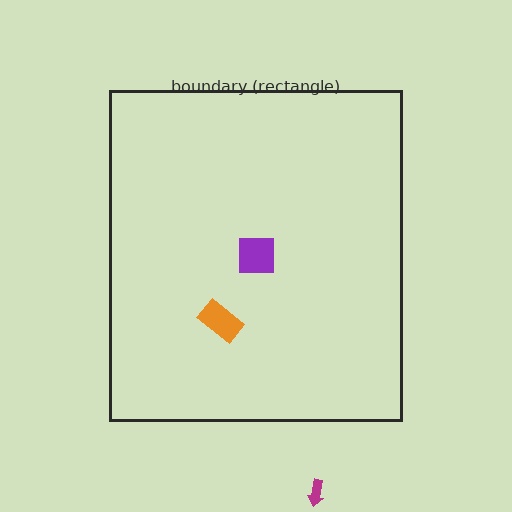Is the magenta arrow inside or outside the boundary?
Outside.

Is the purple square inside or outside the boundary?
Inside.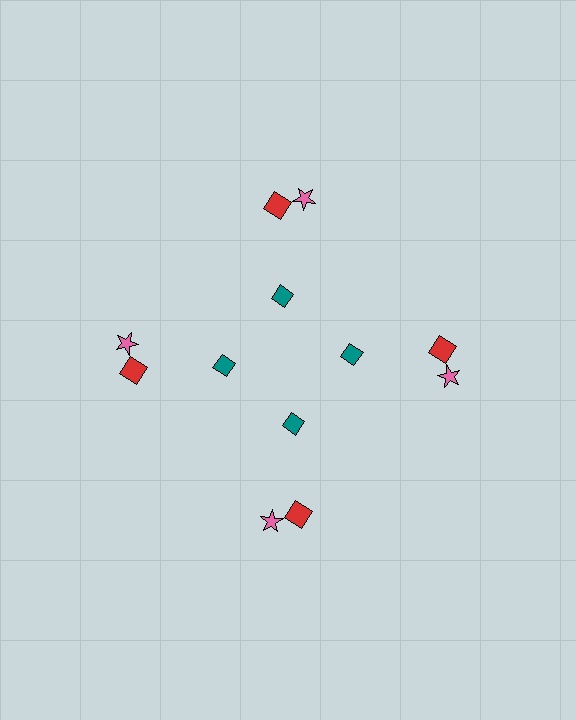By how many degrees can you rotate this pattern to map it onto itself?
The pattern maps onto itself every 90 degrees of rotation.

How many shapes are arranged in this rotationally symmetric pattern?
There are 12 shapes, arranged in 4 groups of 3.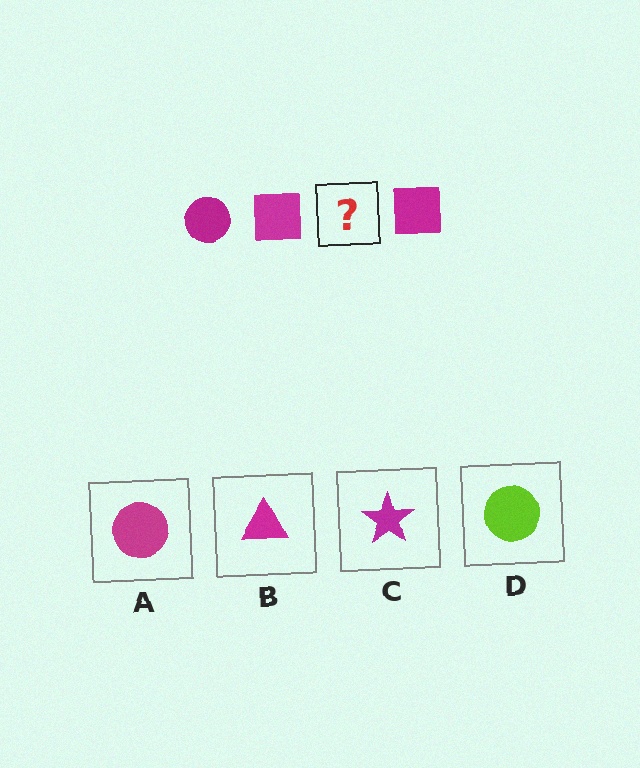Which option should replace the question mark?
Option A.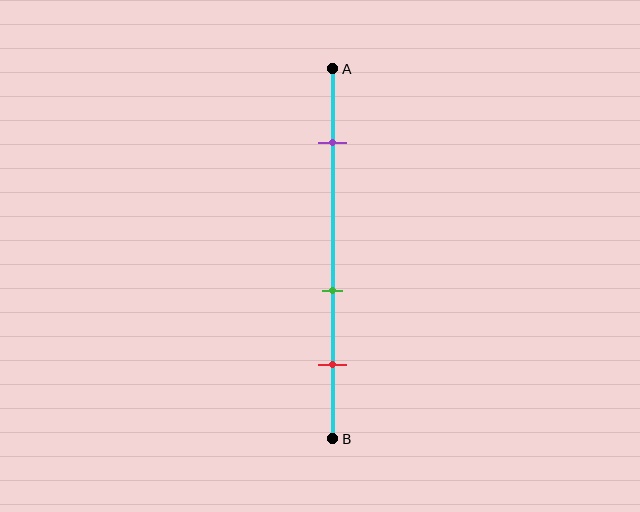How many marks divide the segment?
There are 3 marks dividing the segment.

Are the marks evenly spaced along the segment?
No, the marks are not evenly spaced.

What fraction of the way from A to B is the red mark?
The red mark is approximately 80% (0.8) of the way from A to B.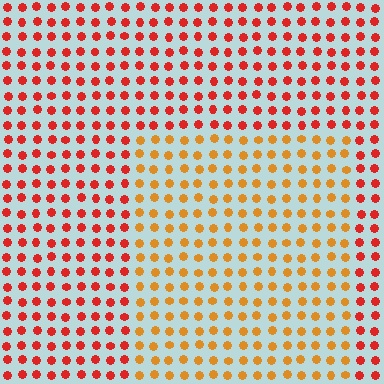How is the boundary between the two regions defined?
The boundary is defined purely by a slight shift in hue (about 34 degrees). Spacing, size, and orientation are identical on both sides.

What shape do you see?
I see a rectangle.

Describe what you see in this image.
The image is filled with small red elements in a uniform arrangement. A rectangle-shaped region is visible where the elements are tinted to a slightly different hue, forming a subtle color boundary.